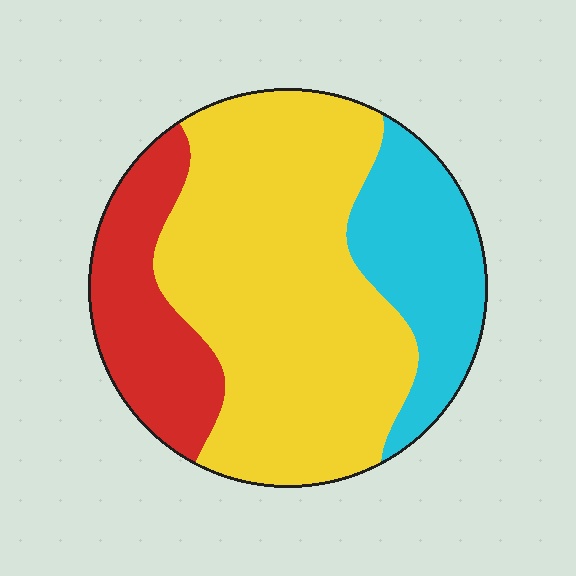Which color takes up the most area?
Yellow, at roughly 60%.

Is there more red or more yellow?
Yellow.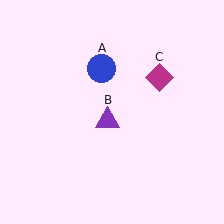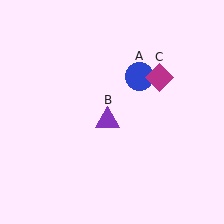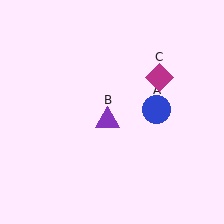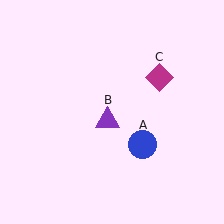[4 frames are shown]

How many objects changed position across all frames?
1 object changed position: blue circle (object A).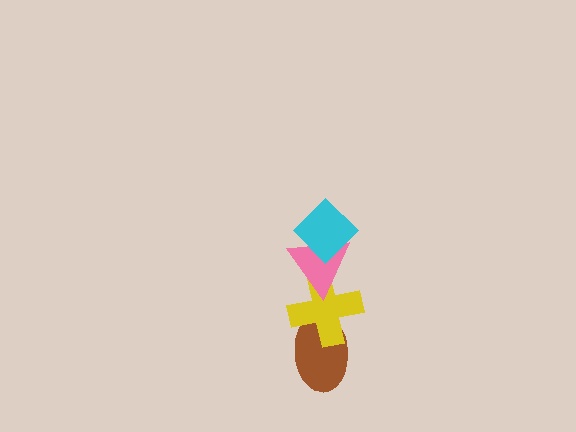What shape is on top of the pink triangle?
The cyan diamond is on top of the pink triangle.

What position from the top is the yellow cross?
The yellow cross is 3rd from the top.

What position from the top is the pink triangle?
The pink triangle is 2nd from the top.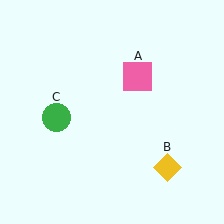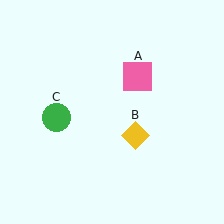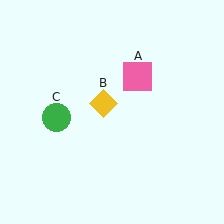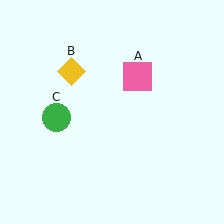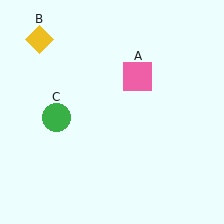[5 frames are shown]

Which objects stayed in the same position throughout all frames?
Pink square (object A) and green circle (object C) remained stationary.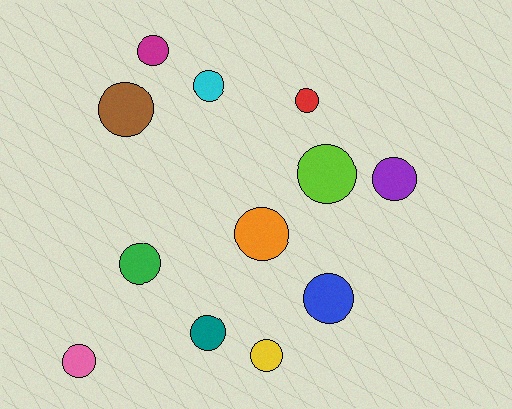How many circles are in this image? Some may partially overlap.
There are 12 circles.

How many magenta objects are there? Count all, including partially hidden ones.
There is 1 magenta object.